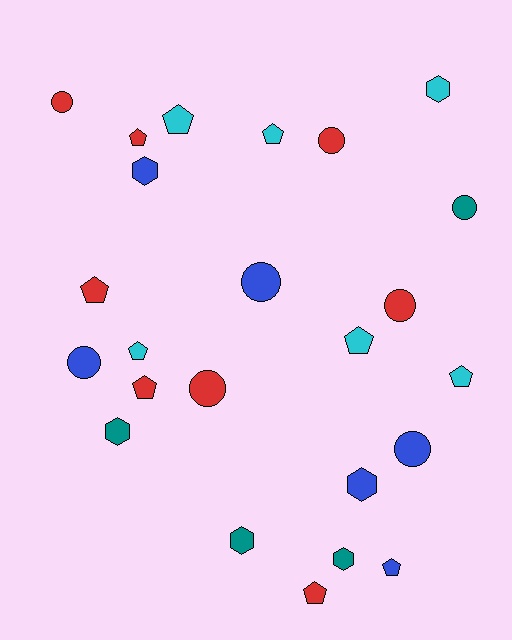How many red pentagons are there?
There are 4 red pentagons.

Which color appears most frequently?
Red, with 8 objects.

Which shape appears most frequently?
Pentagon, with 10 objects.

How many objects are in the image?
There are 24 objects.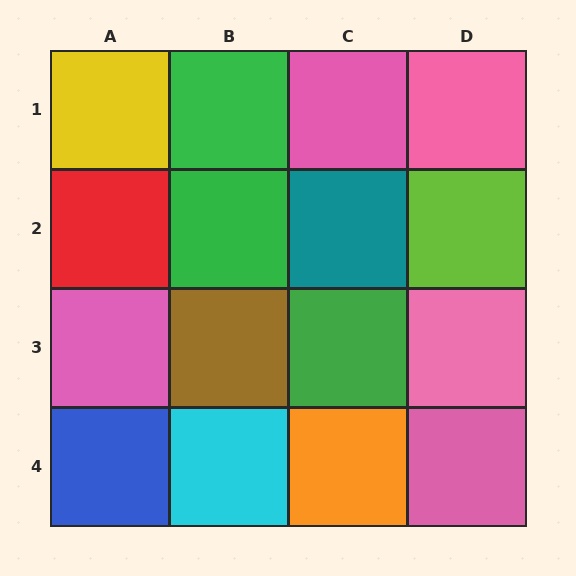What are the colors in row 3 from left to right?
Pink, brown, green, pink.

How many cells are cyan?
1 cell is cyan.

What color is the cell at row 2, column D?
Lime.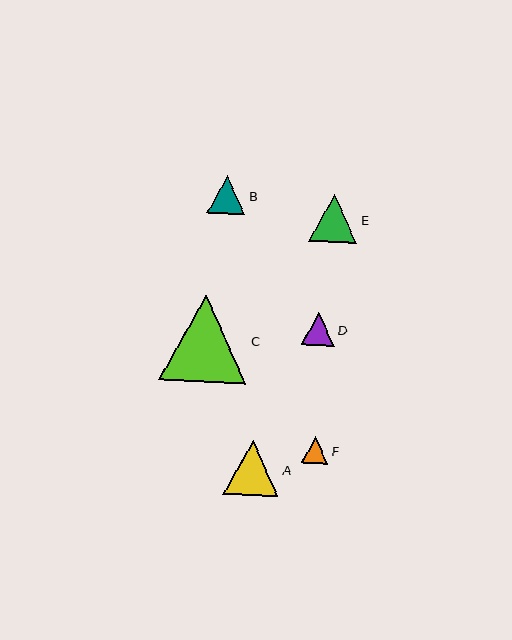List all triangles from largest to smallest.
From largest to smallest: C, A, E, B, D, F.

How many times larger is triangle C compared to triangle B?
Triangle C is approximately 2.3 times the size of triangle B.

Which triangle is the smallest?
Triangle F is the smallest with a size of approximately 27 pixels.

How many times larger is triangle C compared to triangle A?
Triangle C is approximately 1.6 times the size of triangle A.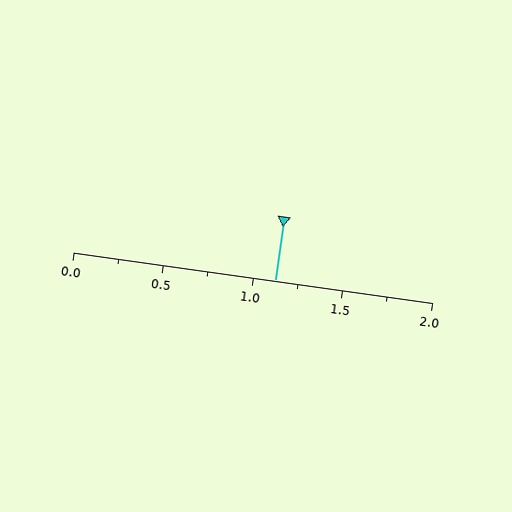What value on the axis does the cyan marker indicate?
The marker indicates approximately 1.12.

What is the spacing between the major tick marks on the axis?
The major ticks are spaced 0.5 apart.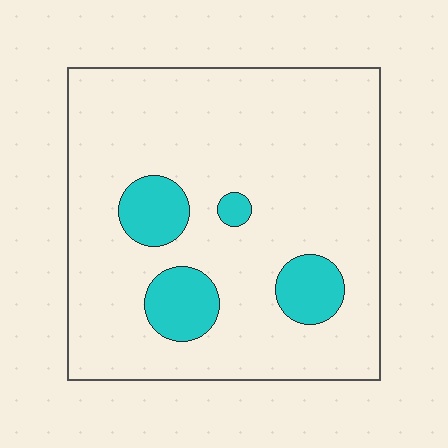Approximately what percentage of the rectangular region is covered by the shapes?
Approximately 15%.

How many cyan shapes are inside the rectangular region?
4.